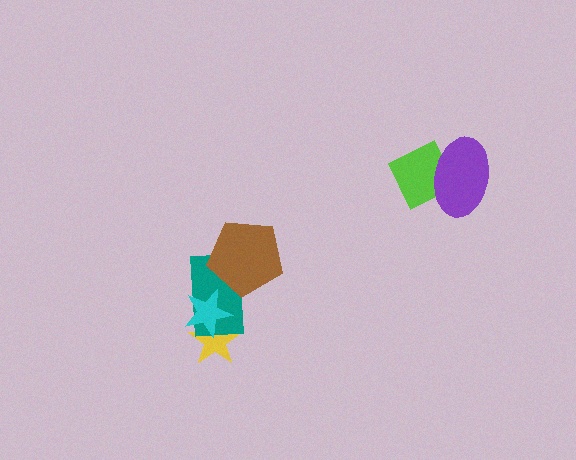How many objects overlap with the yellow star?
2 objects overlap with the yellow star.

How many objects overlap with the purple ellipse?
1 object overlaps with the purple ellipse.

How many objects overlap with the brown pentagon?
1 object overlaps with the brown pentagon.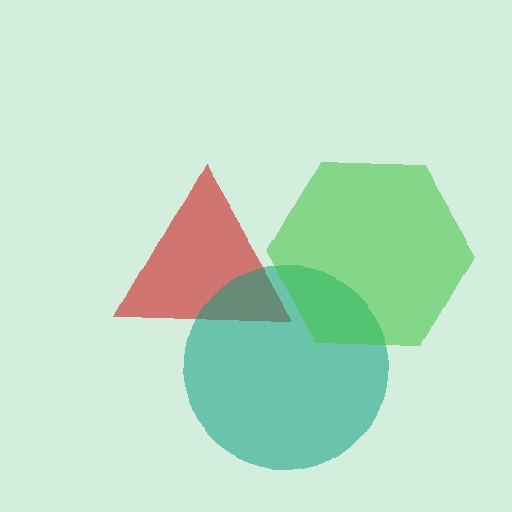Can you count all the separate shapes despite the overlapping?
Yes, there are 3 separate shapes.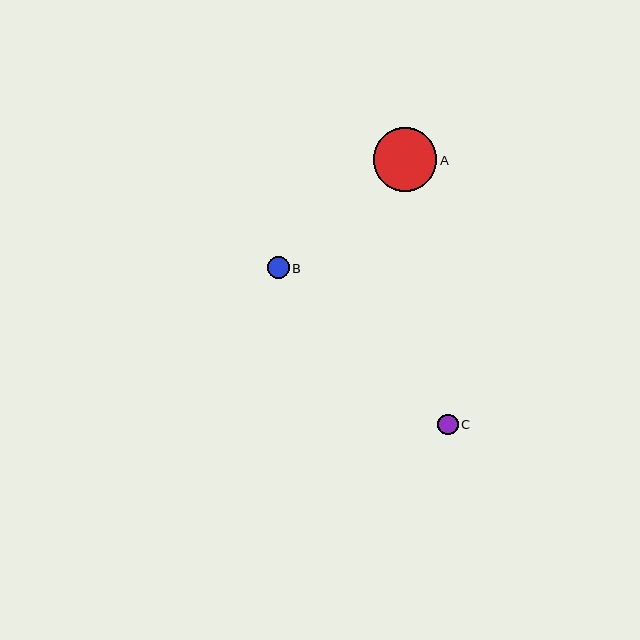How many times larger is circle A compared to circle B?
Circle A is approximately 2.9 times the size of circle B.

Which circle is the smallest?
Circle C is the smallest with a size of approximately 21 pixels.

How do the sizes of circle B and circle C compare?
Circle B and circle C are approximately the same size.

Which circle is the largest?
Circle A is the largest with a size of approximately 64 pixels.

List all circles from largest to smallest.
From largest to smallest: A, B, C.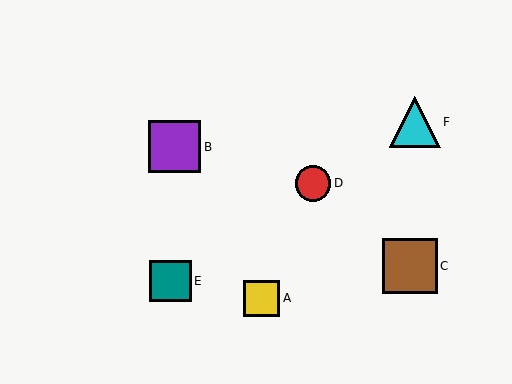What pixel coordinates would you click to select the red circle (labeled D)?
Click at (313, 183) to select the red circle D.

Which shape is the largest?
The brown square (labeled C) is the largest.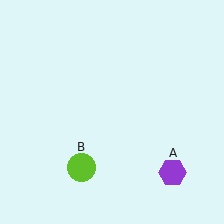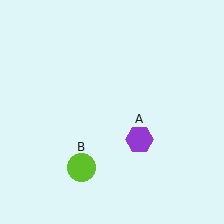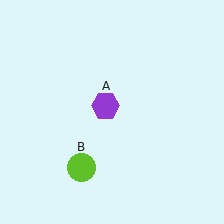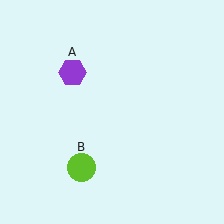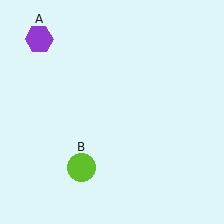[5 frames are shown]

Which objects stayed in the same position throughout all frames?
Lime circle (object B) remained stationary.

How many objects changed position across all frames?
1 object changed position: purple hexagon (object A).